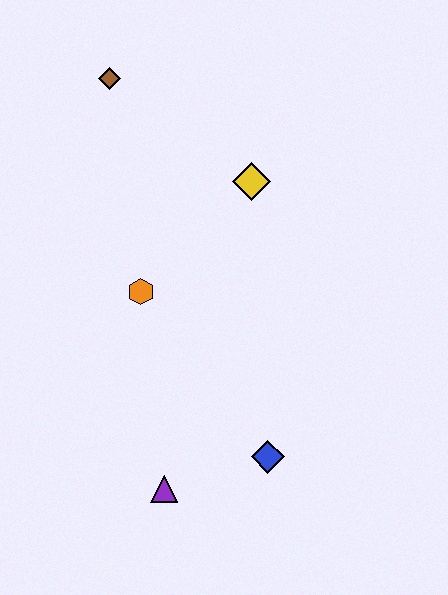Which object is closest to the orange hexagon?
The yellow diamond is closest to the orange hexagon.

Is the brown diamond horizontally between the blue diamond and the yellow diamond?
No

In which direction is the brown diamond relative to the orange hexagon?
The brown diamond is above the orange hexagon.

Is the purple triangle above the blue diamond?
No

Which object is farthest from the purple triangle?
The brown diamond is farthest from the purple triangle.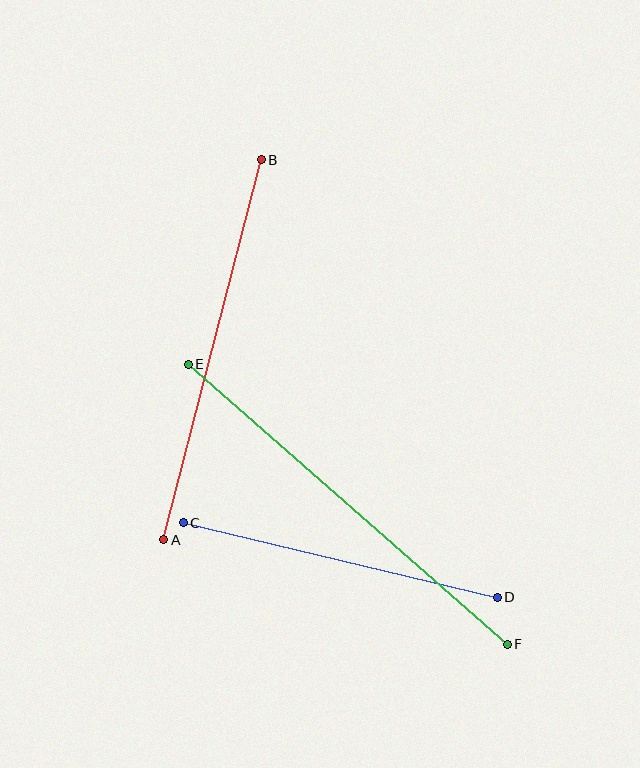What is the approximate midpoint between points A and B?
The midpoint is at approximately (212, 350) pixels.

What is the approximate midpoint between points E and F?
The midpoint is at approximately (348, 504) pixels.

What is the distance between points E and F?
The distance is approximately 425 pixels.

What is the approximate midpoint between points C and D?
The midpoint is at approximately (340, 560) pixels.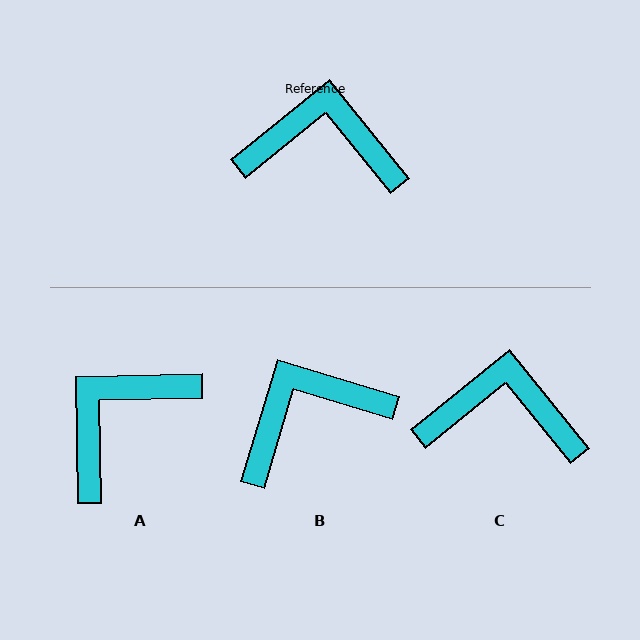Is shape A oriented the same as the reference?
No, it is off by about 52 degrees.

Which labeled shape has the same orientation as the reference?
C.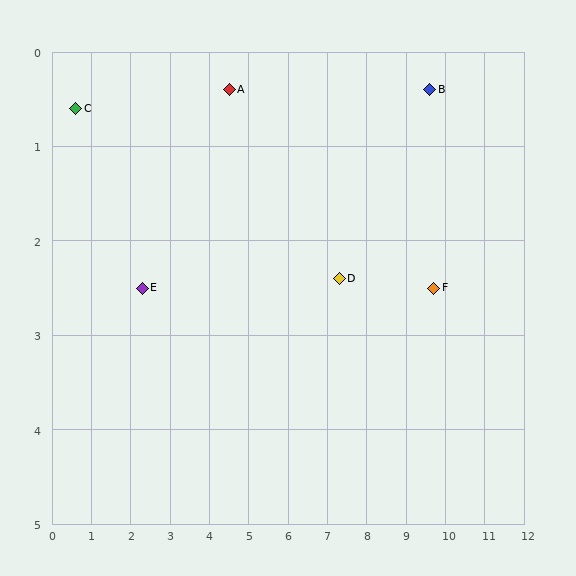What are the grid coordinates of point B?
Point B is at approximately (9.6, 0.4).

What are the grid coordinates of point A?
Point A is at approximately (4.5, 0.4).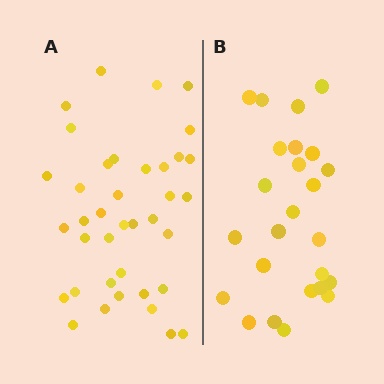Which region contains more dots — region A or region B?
Region A (the left region) has more dots.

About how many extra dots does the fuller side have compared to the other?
Region A has approximately 15 more dots than region B.